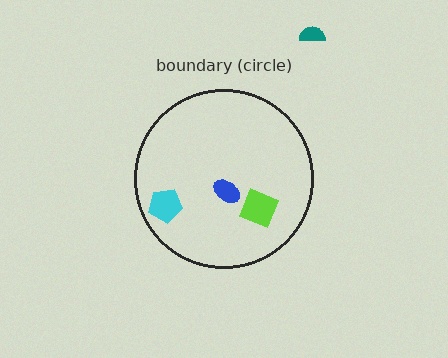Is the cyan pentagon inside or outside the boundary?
Inside.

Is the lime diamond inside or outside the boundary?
Inside.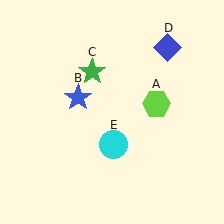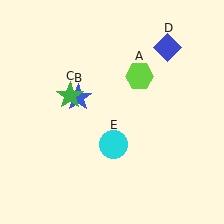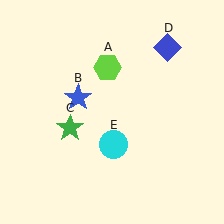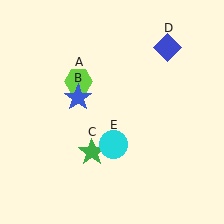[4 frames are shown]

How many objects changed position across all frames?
2 objects changed position: lime hexagon (object A), green star (object C).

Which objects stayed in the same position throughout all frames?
Blue star (object B) and blue diamond (object D) and cyan circle (object E) remained stationary.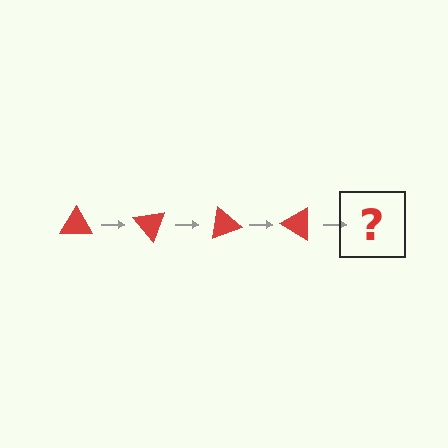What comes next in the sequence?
The next element should be a red triangle rotated 200 degrees.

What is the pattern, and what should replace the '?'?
The pattern is that the triangle rotates 50 degrees each step. The '?' should be a red triangle rotated 200 degrees.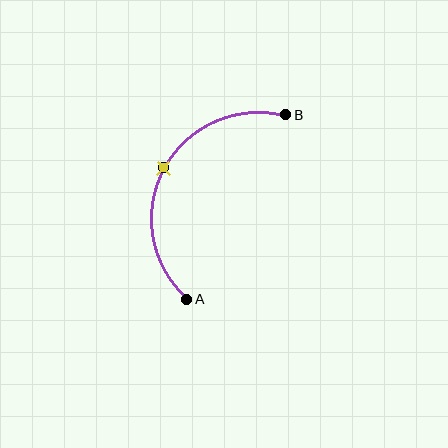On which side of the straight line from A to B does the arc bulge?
The arc bulges to the left of the straight line connecting A and B.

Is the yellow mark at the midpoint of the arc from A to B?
Yes. The yellow mark lies on the arc at equal arc-length from both A and B — it is the arc midpoint.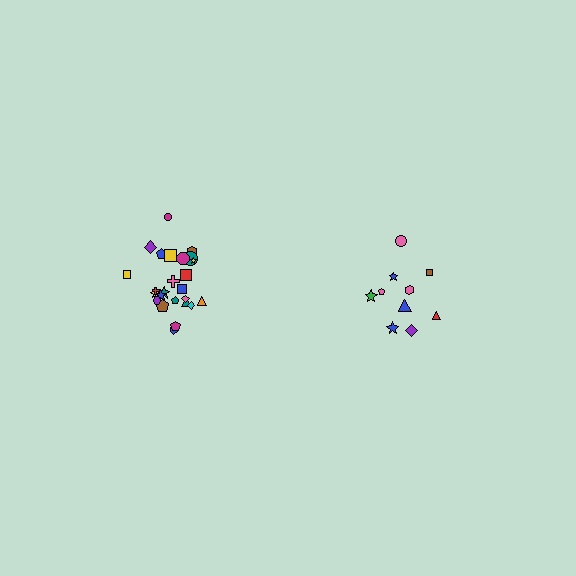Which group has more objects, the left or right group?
The left group.